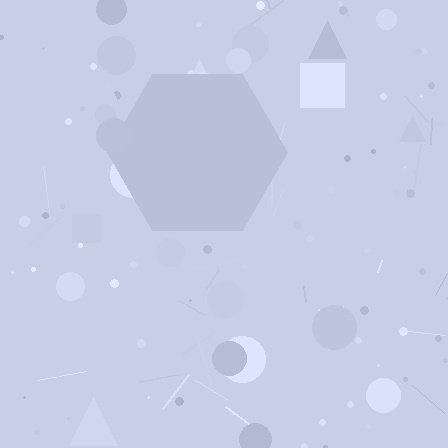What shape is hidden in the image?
A hexagon is hidden in the image.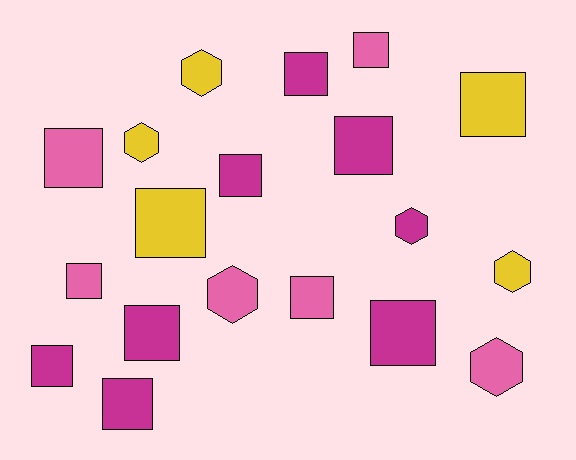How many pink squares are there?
There are 4 pink squares.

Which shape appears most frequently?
Square, with 13 objects.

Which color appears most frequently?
Magenta, with 8 objects.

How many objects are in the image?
There are 19 objects.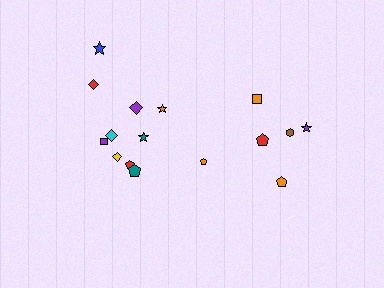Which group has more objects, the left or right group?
The left group.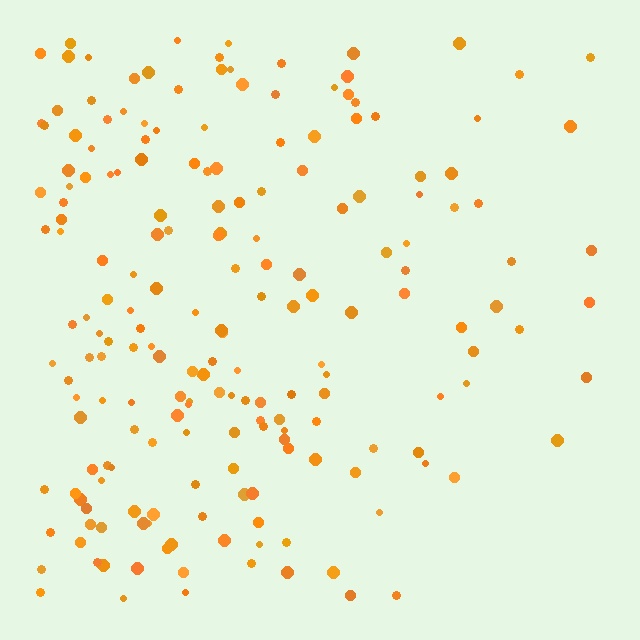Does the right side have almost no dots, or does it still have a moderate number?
Still a moderate number, just noticeably fewer than the left.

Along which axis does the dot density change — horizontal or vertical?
Horizontal.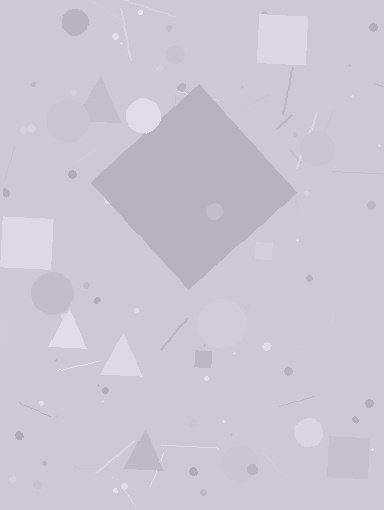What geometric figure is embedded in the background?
A diamond is embedded in the background.